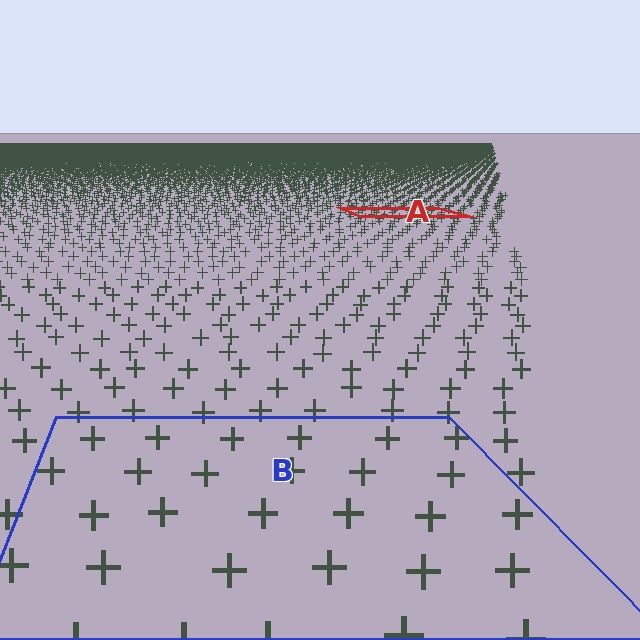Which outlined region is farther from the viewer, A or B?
Region A is farther from the viewer — the texture elements inside it appear smaller and more densely packed.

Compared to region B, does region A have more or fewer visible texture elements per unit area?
Region A has more texture elements per unit area — they are packed more densely because it is farther away.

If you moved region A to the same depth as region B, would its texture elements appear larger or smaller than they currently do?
They would appear larger. At a closer depth, the same texture elements are projected at a bigger on-screen size.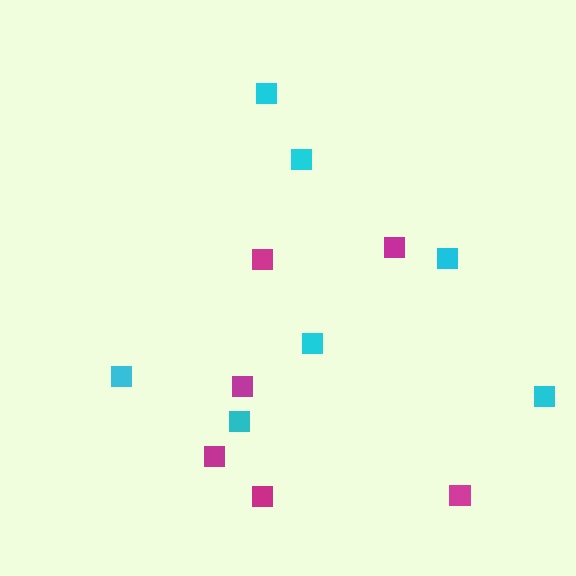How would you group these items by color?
There are 2 groups: one group of cyan squares (7) and one group of magenta squares (6).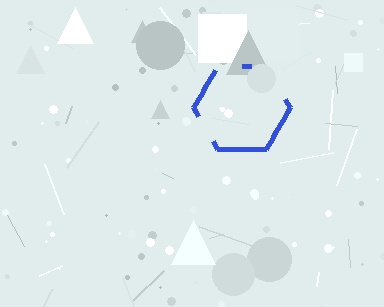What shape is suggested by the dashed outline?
The dashed outline suggests a hexagon.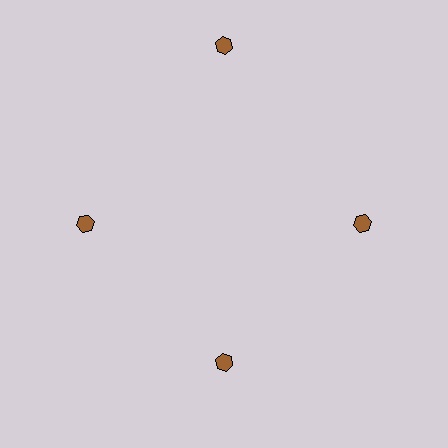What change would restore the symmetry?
The symmetry would be restored by moving it inward, back onto the ring so that all 4 hexagons sit at equal angles and equal distance from the center.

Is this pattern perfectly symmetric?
No. The 4 brown hexagons are arranged in a ring, but one element near the 12 o'clock position is pushed outward from the center, breaking the 4-fold rotational symmetry.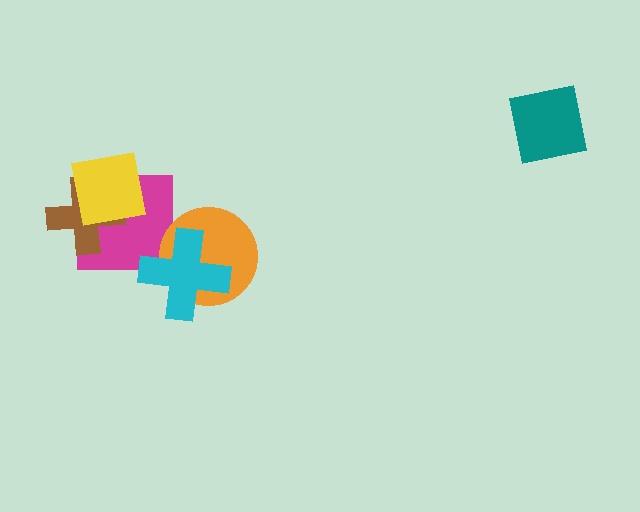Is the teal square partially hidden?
No, no other shape covers it.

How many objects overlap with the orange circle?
1 object overlaps with the orange circle.